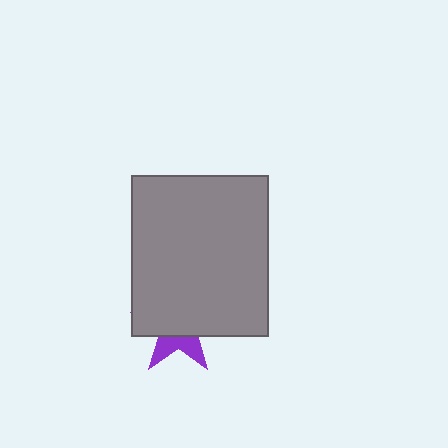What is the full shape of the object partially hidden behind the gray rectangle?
The partially hidden object is a purple star.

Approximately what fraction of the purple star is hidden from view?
Roughly 67% of the purple star is hidden behind the gray rectangle.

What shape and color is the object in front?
The object in front is a gray rectangle.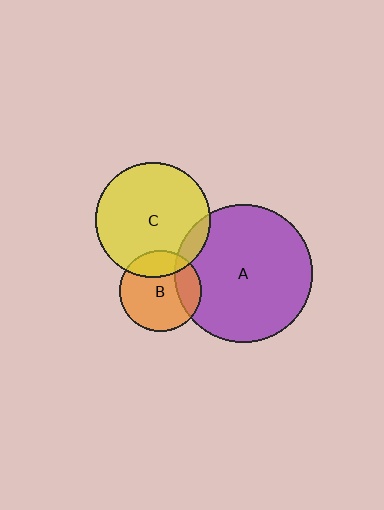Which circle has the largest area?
Circle A (purple).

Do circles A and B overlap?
Yes.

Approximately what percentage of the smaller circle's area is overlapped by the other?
Approximately 20%.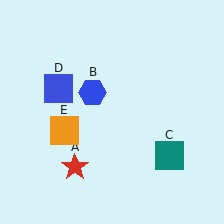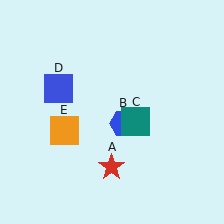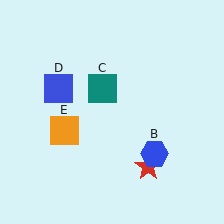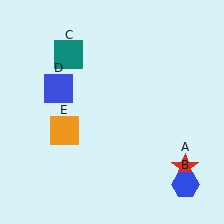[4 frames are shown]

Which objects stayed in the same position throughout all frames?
Blue square (object D) and orange square (object E) remained stationary.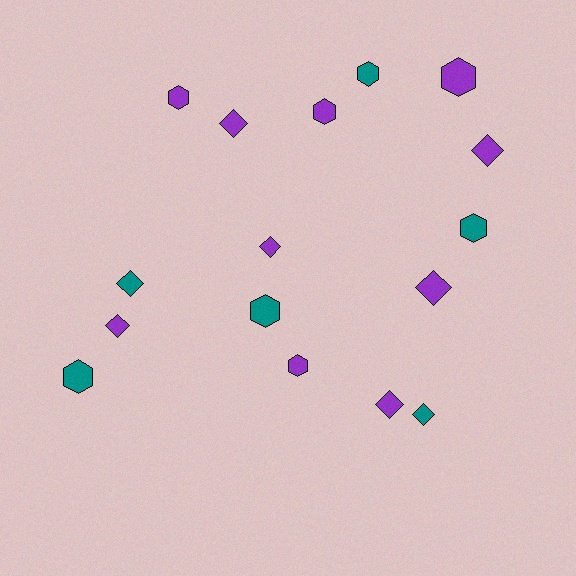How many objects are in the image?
There are 16 objects.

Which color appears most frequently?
Purple, with 10 objects.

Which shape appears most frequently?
Diamond, with 8 objects.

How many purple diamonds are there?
There are 6 purple diamonds.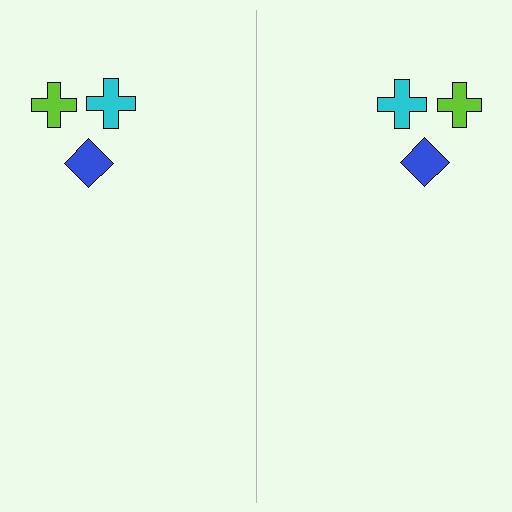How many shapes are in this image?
There are 6 shapes in this image.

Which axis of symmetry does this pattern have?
The pattern has a vertical axis of symmetry running through the center of the image.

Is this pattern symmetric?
Yes, this pattern has bilateral (reflection) symmetry.